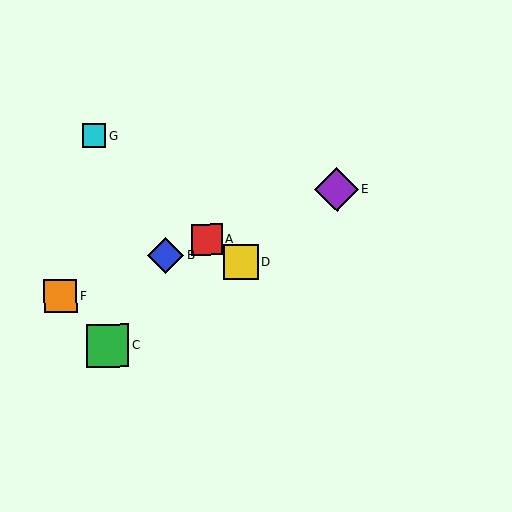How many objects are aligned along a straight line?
4 objects (A, B, E, F) are aligned along a straight line.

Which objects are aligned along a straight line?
Objects A, B, E, F are aligned along a straight line.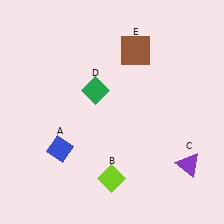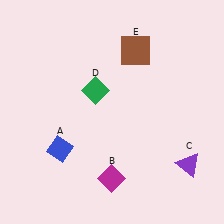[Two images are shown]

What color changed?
The diamond (B) changed from lime in Image 1 to magenta in Image 2.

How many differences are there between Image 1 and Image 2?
There is 1 difference between the two images.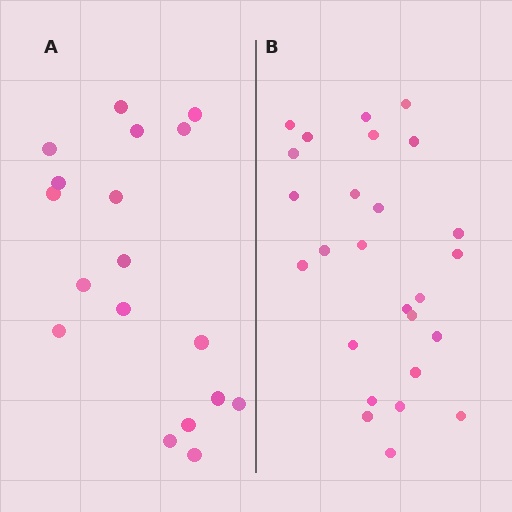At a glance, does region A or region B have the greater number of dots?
Region B (the right region) has more dots.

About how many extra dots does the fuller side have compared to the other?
Region B has roughly 8 or so more dots than region A.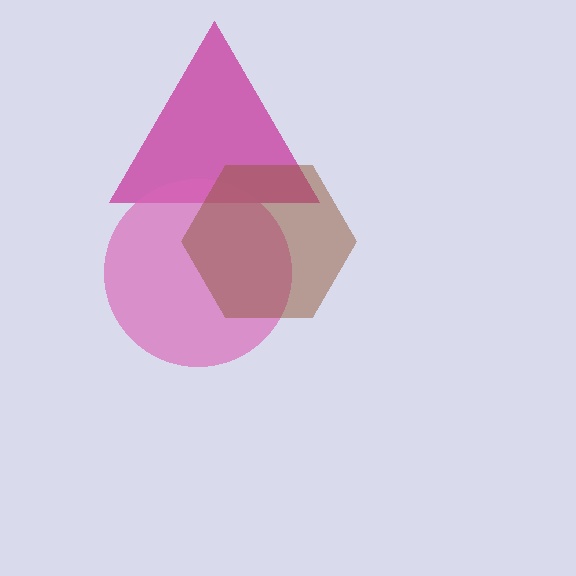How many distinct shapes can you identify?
There are 3 distinct shapes: a magenta triangle, a pink circle, a brown hexagon.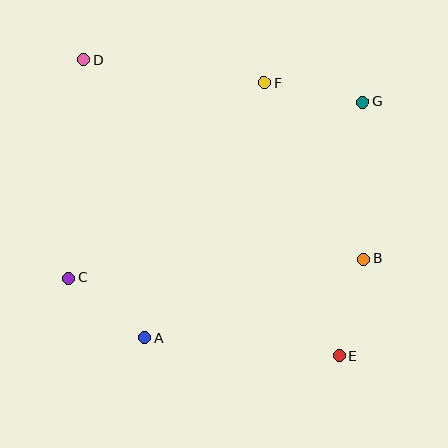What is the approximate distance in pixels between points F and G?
The distance between F and G is approximately 100 pixels.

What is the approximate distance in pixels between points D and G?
The distance between D and G is approximately 282 pixels.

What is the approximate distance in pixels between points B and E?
The distance between B and E is approximately 100 pixels.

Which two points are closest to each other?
Points A and C are closest to each other.